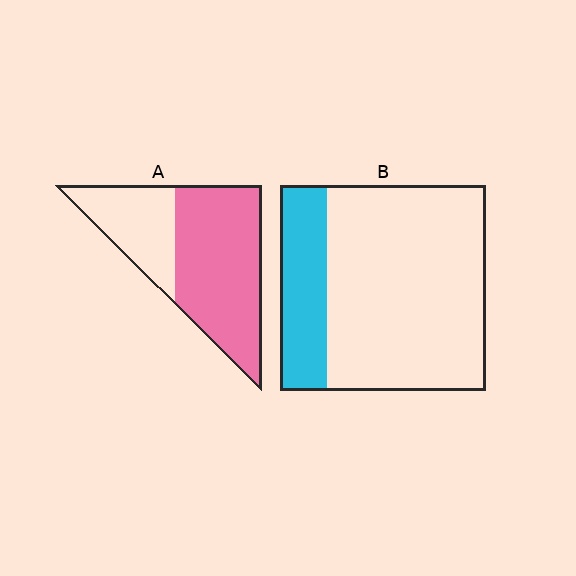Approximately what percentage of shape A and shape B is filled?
A is approximately 65% and B is approximately 25%.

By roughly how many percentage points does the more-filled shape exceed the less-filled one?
By roughly 45 percentage points (A over B).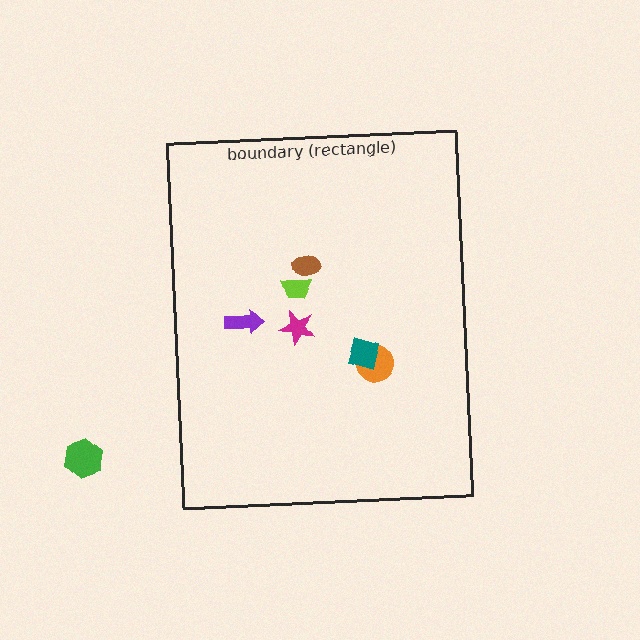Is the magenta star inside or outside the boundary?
Inside.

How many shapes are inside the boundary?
6 inside, 1 outside.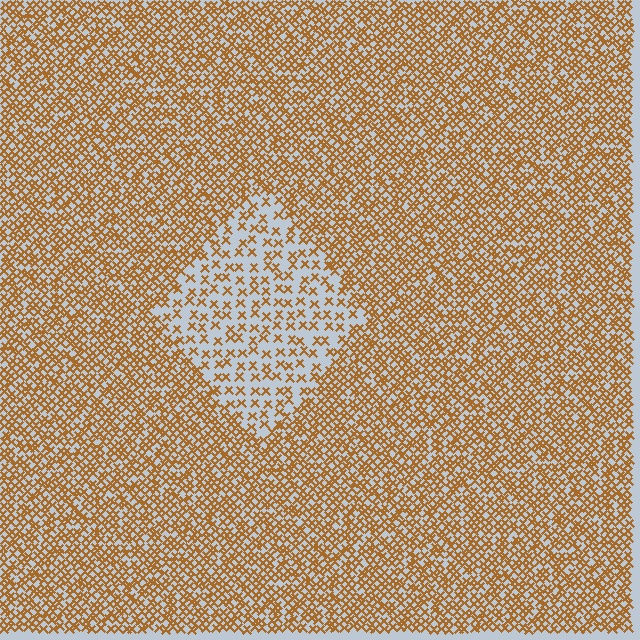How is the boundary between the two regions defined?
The boundary is defined by a change in element density (approximately 2.3x ratio). All elements are the same color, size, and shape.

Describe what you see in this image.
The image contains small brown elements arranged at two different densities. A diamond-shaped region is visible where the elements are less densely packed than the surrounding area.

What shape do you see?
I see a diamond.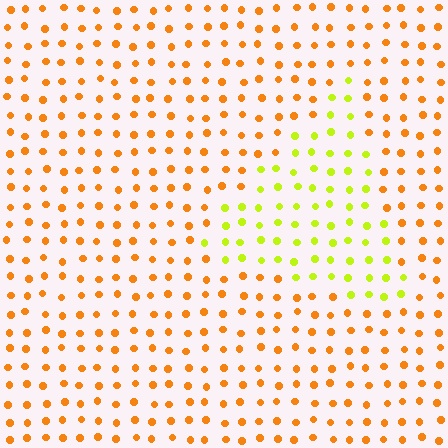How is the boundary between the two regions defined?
The boundary is defined purely by a slight shift in hue (about 45 degrees). Spacing, size, and orientation are identical on both sides.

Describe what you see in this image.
The image is filled with small orange elements in a uniform arrangement. A triangle-shaped region is visible where the elements are tinted to a slightly different hue, forming a subtle color boundary.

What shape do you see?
I see a triangle.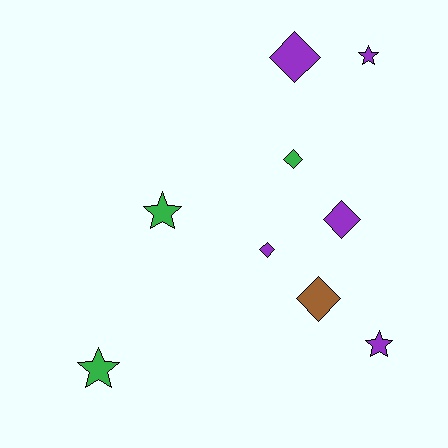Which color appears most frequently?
Purple, with 5 objects.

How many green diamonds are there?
There is 1 green diamond.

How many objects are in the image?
There are 9 objects.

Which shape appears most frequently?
Diamond, with 5 objects.